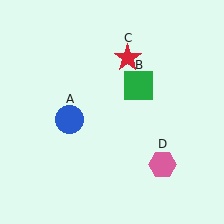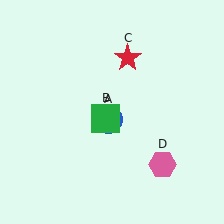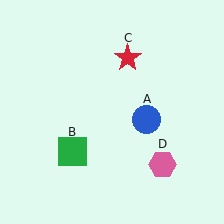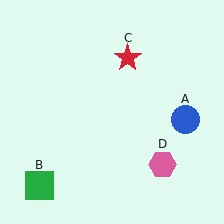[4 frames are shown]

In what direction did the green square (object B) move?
The green square (object B) moved down and to the left.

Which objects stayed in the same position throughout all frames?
Red star (object C) and pink hexagon (object D) remained stationary.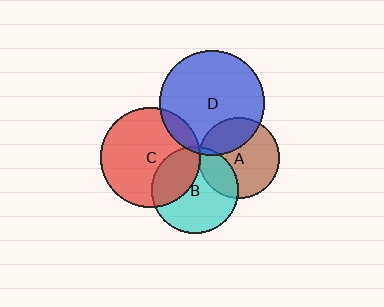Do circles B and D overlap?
Yes.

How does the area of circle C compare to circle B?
Approximately 1.3 times.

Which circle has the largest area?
Circle D (blue).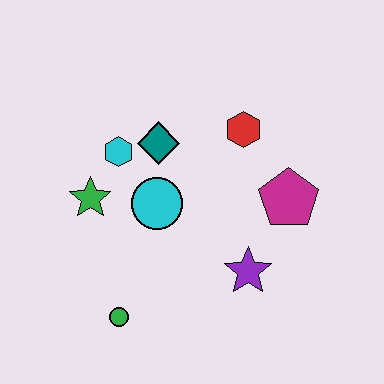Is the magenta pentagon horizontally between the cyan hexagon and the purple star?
No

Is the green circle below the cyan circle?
Yes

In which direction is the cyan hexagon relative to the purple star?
The cyan hexagon is to the left of the purple star.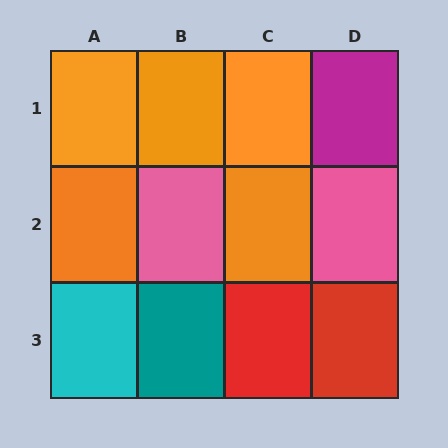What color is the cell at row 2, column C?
Orange.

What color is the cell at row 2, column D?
Pink.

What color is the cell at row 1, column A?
Orange.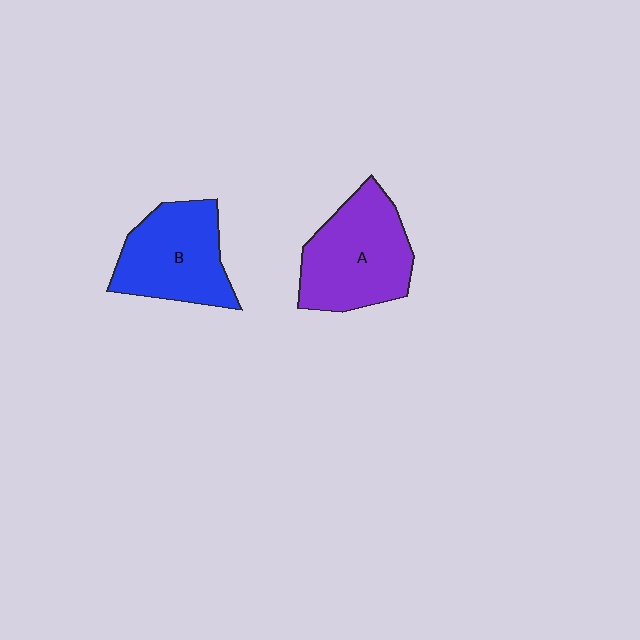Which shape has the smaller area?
Shape B (blue).